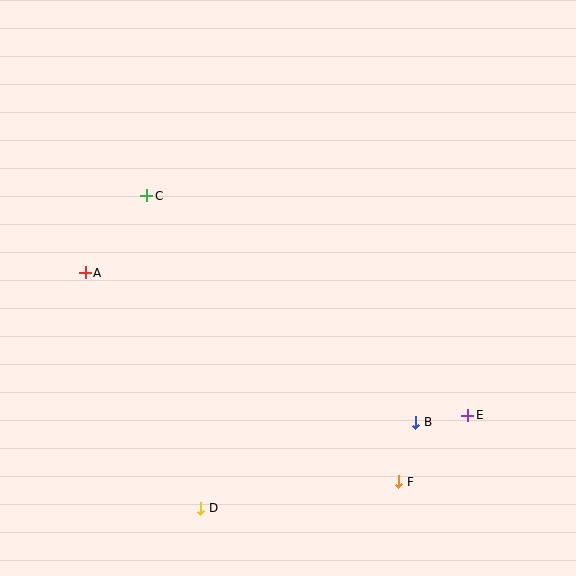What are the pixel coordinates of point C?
Point C is at (147, 196).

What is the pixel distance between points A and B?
The distance between A and B is 363 pixels.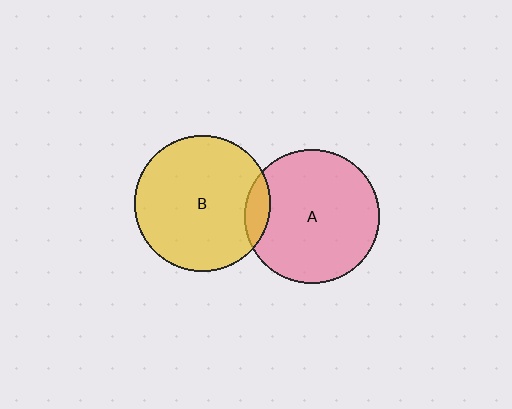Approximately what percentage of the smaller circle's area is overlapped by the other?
Approximately 10%.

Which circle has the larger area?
Circle B (yellow).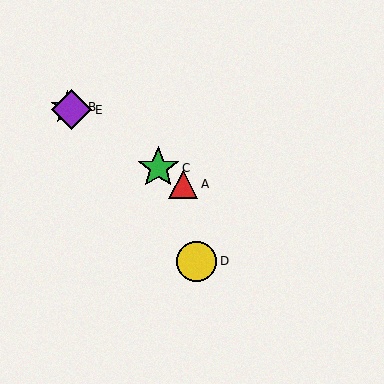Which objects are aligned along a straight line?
Objects A, B, C, E are aligned along a straight line.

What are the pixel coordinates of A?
Object A is at (183, 184).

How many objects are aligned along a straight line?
4 objects (A, B, C, E) are aligned along a straight line.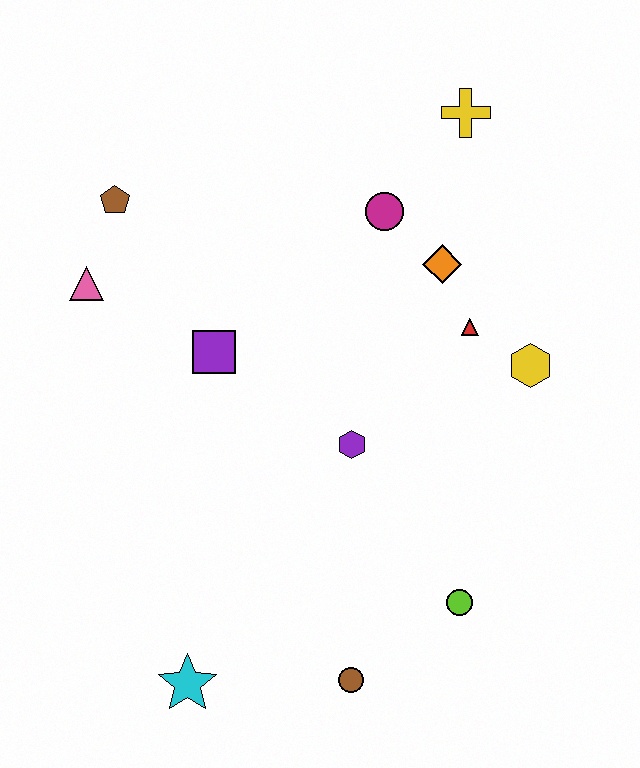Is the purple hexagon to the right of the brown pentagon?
Yes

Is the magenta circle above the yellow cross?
No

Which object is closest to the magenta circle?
The orange diamond is closest to the magenta circle.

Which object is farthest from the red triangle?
The cyan star is farthest from the red triangle.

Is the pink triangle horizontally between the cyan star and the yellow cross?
No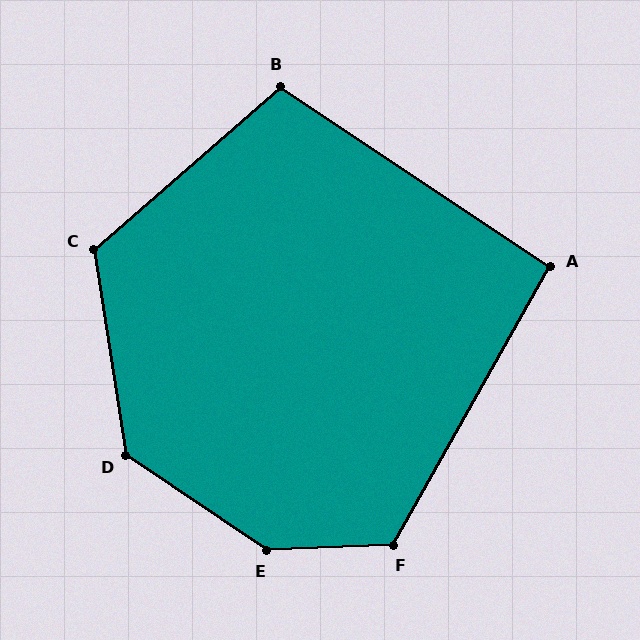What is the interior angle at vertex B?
Approximately 105 degrees (obtuse).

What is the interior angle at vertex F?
Approximately 122 degrees (obtuse).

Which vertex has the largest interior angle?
E, at approximately 143 degrees.